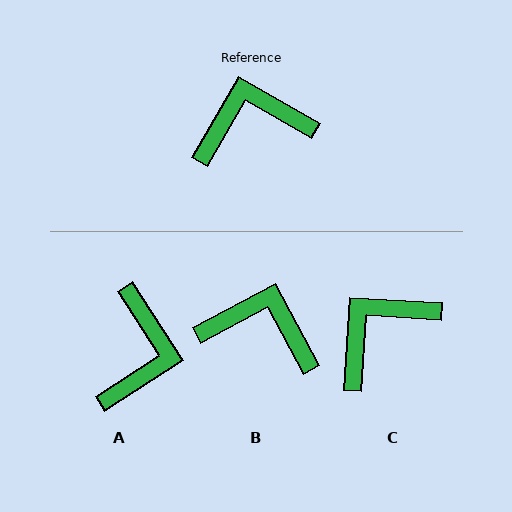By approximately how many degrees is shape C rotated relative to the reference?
Approximately 27 degrees counter-clockwise.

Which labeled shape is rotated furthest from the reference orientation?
A, about 117 degrees away.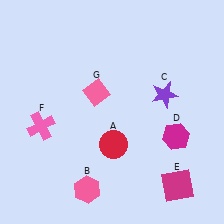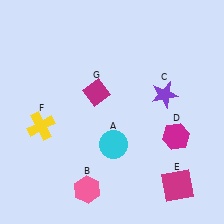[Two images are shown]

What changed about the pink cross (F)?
In Image 1, F is pink. In Image 2, it changed to yellow.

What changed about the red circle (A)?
In Image 1, A is red. In Image 2, it changed to cyan.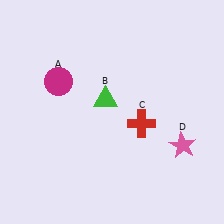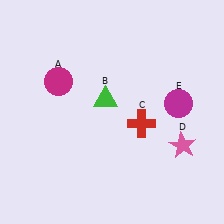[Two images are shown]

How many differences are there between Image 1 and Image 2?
There is 1 difference between the two images.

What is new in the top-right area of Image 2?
A magenta circle (E) was added in the top-right area of Image 2.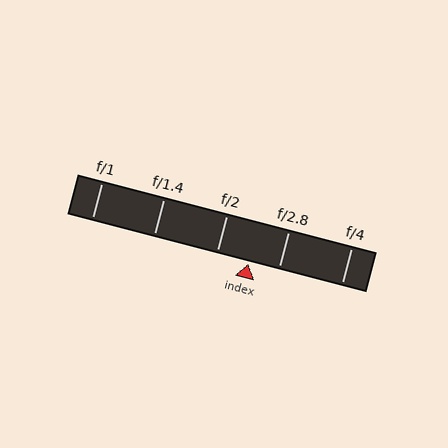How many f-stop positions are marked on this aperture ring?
There are 5 f-stop positions marked.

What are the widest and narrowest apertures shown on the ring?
The widest aperture shown is f/1 and the narrowest is f/4.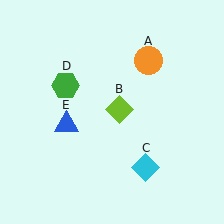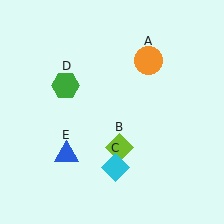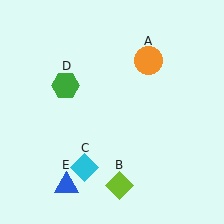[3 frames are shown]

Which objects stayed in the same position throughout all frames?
Orange circle (object A) and green hexagon (object D) remained stationary.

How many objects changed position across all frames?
3 objects changed position: lime diamond (object B), cyan diamond (object C), blue triangle (object E).